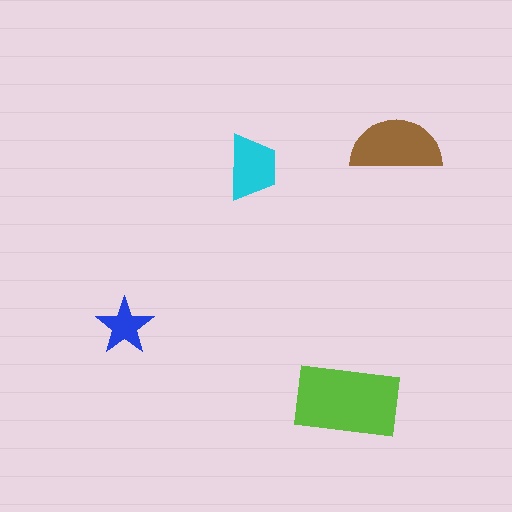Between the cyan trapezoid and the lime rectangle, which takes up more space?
The lime rectangle.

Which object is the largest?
The lime rectangle.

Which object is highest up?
The brown semicircle is topmost.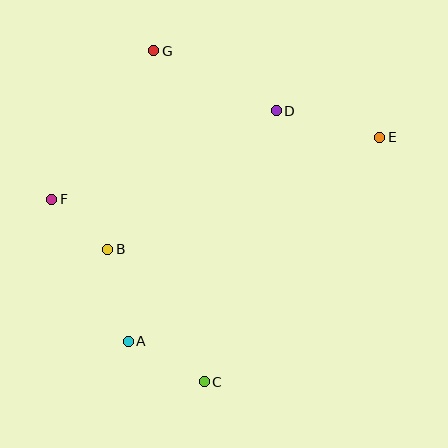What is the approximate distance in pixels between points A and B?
The distance between A and B is approximately 94 pixels.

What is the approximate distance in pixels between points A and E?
The distance between A and E is approximately 324 pixels.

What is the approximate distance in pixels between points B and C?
The distance between B and C is approximately 164 pixels.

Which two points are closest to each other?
Points B and F are closest to each other.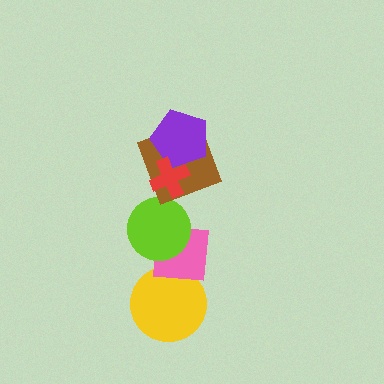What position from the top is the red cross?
The red cross is 1st from the top.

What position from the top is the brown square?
The brown square is 3rd from the top.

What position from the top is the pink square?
The pink square is 5th from the top.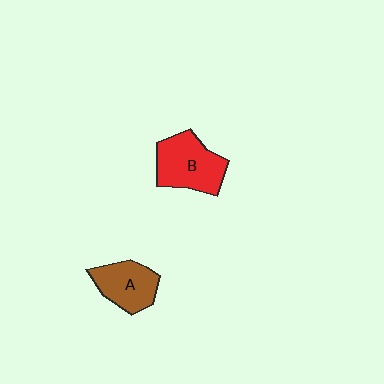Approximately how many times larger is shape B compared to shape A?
Approximately 1.3 times.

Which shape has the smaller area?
Shape A (brown).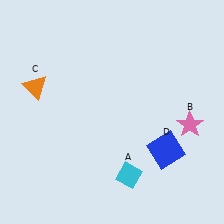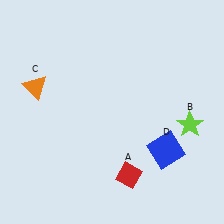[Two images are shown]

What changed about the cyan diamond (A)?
In Image 1, A is cyan. In Image 2, it changed to red.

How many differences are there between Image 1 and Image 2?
There are 2 differences between the two images.